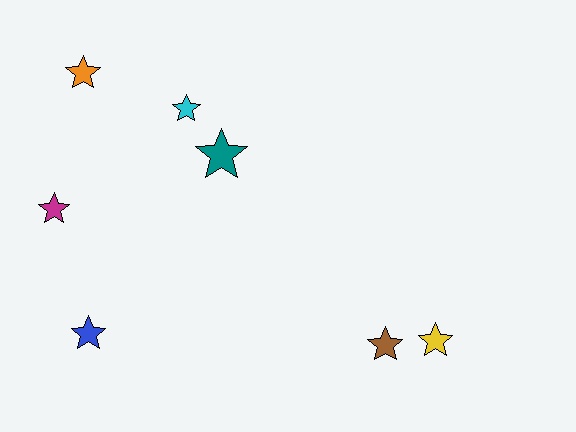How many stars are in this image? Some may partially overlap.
There are 7 stars.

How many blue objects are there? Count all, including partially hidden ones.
There is 1 blue object.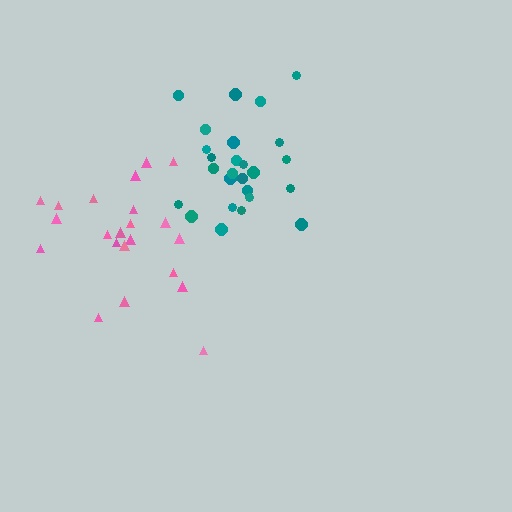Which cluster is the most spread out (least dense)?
Pink.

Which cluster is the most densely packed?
Teal.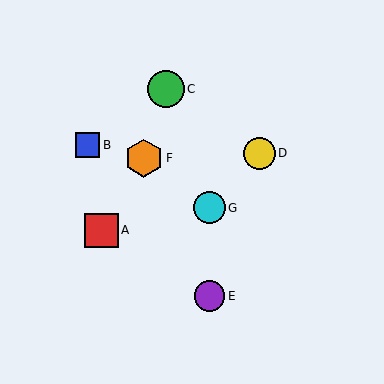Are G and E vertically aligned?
Yes, both are at x≈209.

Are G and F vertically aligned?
No, G is at x≈209 and F is at x≈144.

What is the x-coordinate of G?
Object G is at x≈209.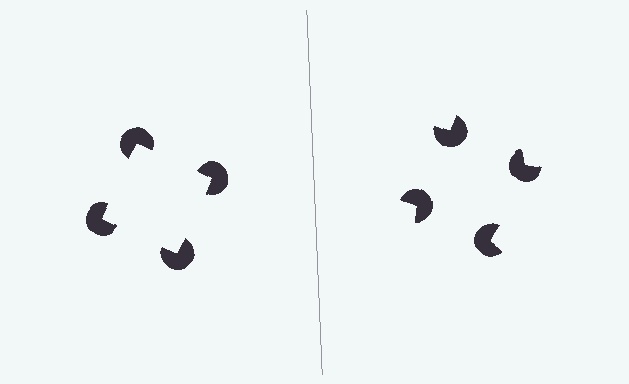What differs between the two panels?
The pac-man discs are positioned identically on both sides; only the wedge orientations differ. On the left they align to a square; on the right they are misaligned.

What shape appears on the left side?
An illusory square.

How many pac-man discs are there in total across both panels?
8 — 4 on each side.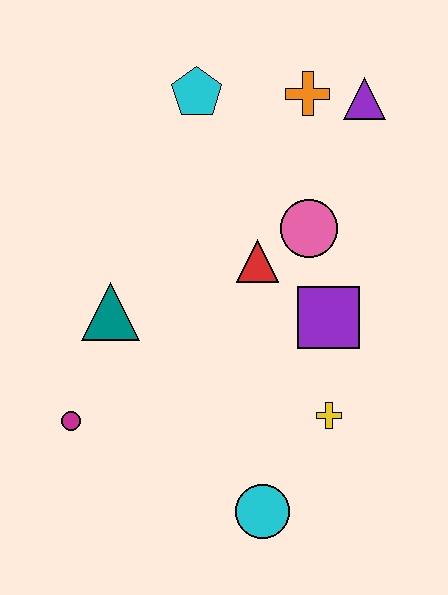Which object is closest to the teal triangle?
The magenta circle is closest to the teal triangle.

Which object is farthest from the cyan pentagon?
The cyan circle is farthest from the cyan pentagon.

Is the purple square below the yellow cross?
No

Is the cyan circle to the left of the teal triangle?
No